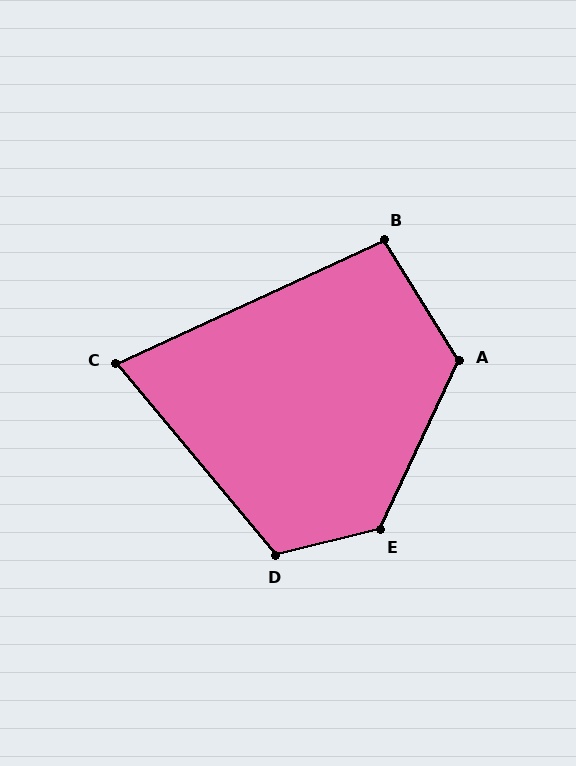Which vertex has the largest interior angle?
E, at approximately 129 degrees.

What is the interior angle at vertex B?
Approximately 97 degrees (obtuse).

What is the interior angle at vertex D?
Approximately 116 degrees (obtuse).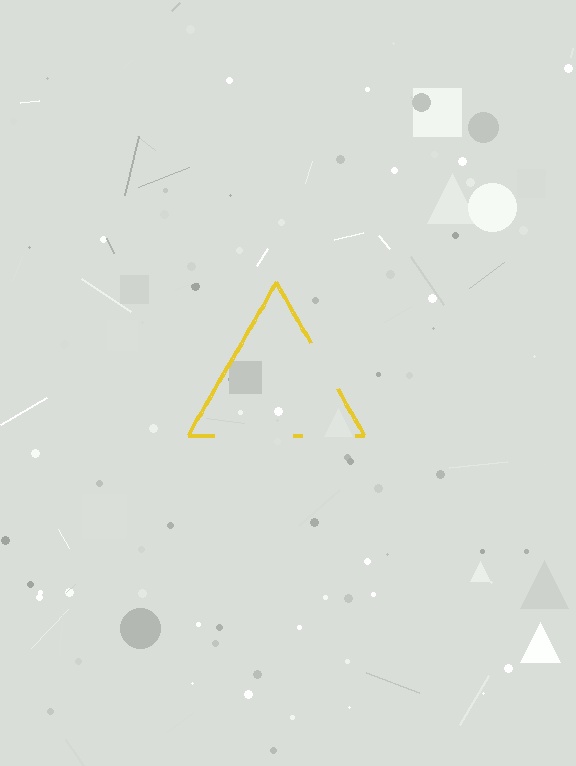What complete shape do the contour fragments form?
The contour fragments form a triangle.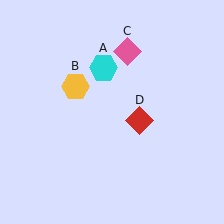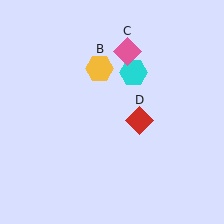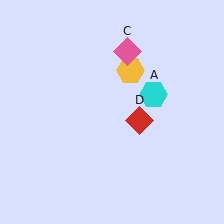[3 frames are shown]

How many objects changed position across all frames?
2 objects changed position: cyan hexagon (object A), yellow hexagon (object B).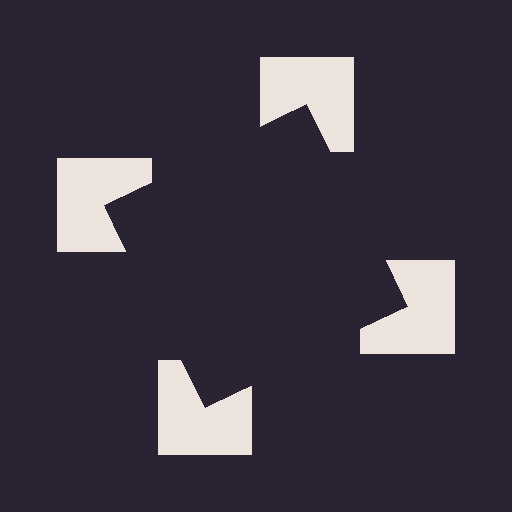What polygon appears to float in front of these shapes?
An illusory square — its edges are inferred from the aligned wedge cuts in the notched squares, not physically drawn.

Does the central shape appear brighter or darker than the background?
It typically appears slightly darker than the background, even though no actual brightness change is drawn.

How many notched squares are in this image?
There are 4 — one at each vertex of the illusory square.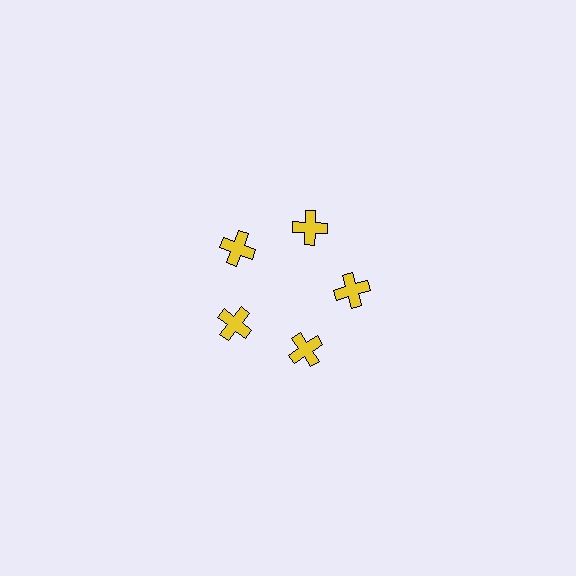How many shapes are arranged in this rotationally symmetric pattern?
There are 5 shapes, arranged in 5 groups of 1.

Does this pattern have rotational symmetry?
Yes, this pattern has 5-fold rotational symmetry. It looks the same after rotating 72 degrees around the center.